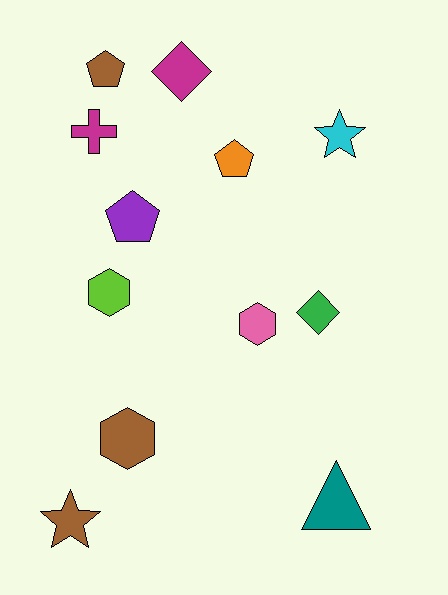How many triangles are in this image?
There is 1 triangle.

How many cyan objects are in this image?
There is 1 cyan object.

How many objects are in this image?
There are 12 objects.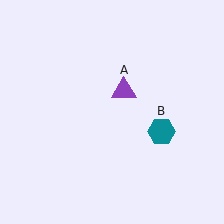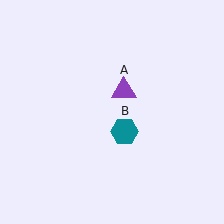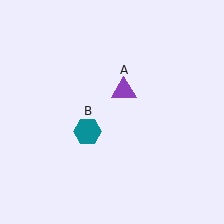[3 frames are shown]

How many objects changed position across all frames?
1 object changed position: teal hexagon (object B).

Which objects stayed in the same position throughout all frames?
Purple triangle (object A) remained stationary.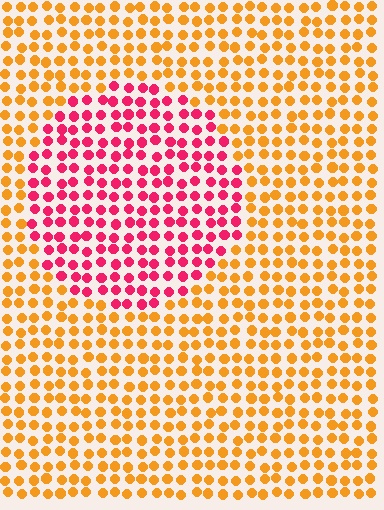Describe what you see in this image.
The image is filled with small orange elements in a uniform arrangement. A circle-shaped region is visible where the elements are tinted to a slightly different hue, forming a subtle color boundary.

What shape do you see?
I see a circle.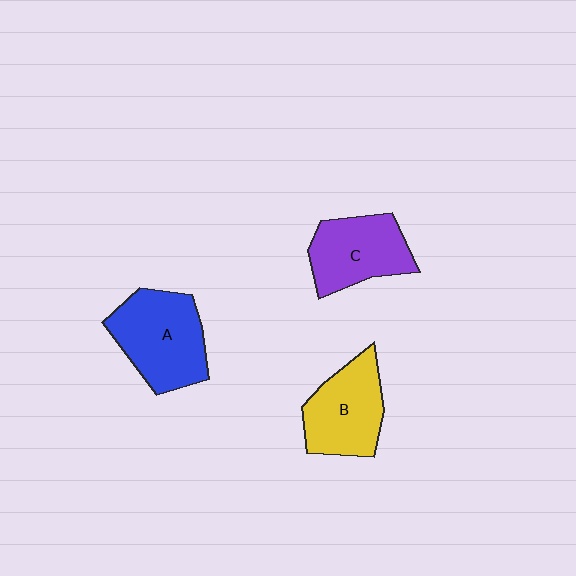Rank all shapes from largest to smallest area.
From largest to smallest: A (blue), B (yellow), C (purple).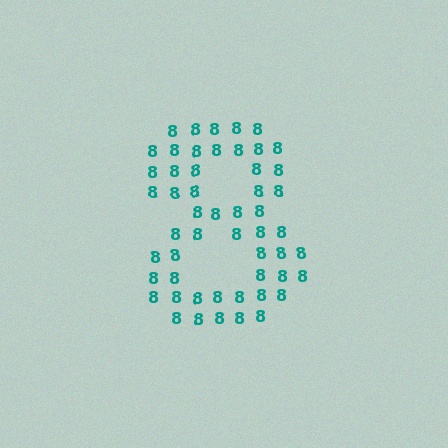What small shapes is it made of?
It is made of small digit 8's.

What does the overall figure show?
The overall figure shows the digit 8.